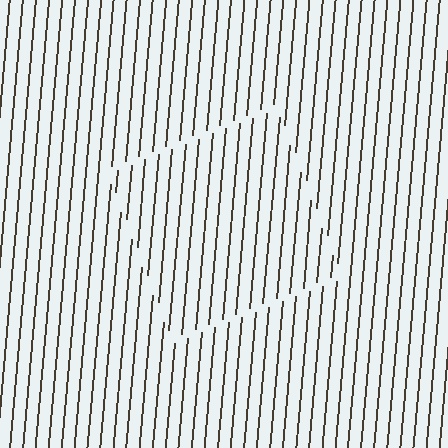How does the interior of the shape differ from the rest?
The interior of the shape contains the same grating, shifted by half a period — the contour is defined by the phase discontinuity where line-ends from the inner and outer gratings abut.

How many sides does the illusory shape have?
4 sides — the line-ends trace a square.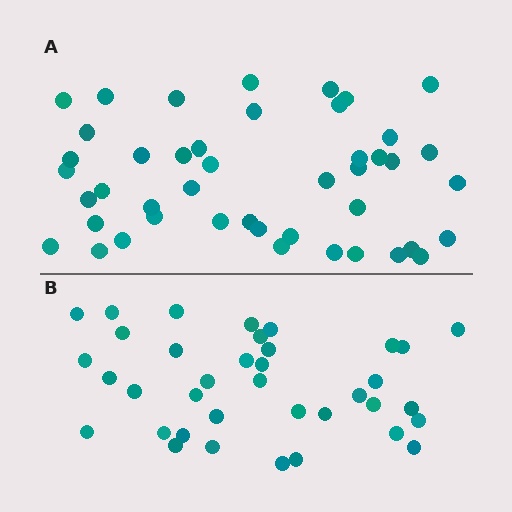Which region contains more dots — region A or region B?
Region A (the top region) has more dots.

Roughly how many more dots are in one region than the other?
Region A has roughly 8 or so more dots than region B.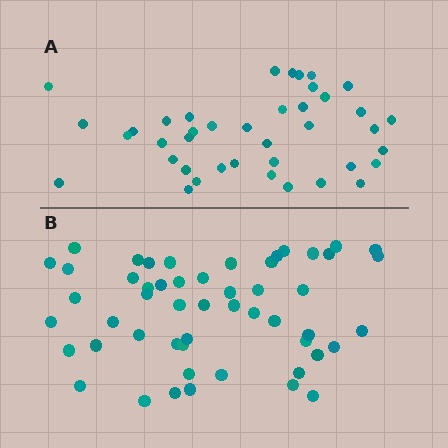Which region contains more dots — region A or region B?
Region B (the bottom region) has more dots.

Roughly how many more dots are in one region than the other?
Region B has roughly 12 or so more dots than region A.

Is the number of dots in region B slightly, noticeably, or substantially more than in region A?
Region B has noticeably more, but not dramatically so. The ratio is roughly 1.3 to 1.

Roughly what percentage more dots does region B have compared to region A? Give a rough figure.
About 30% more.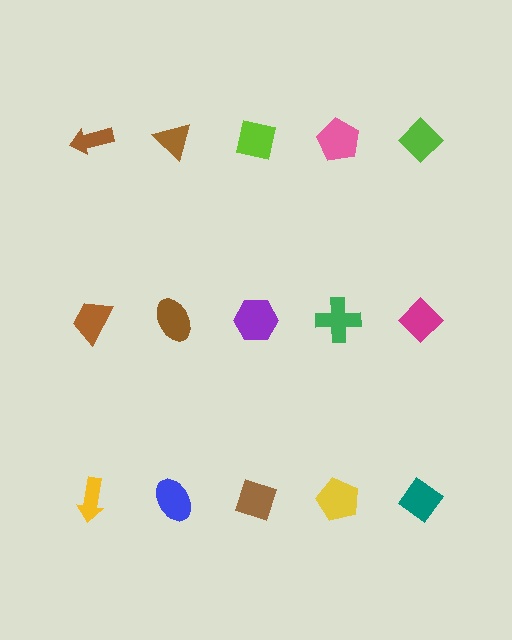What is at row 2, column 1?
A brown trapezoid.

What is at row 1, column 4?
A pink pentagon.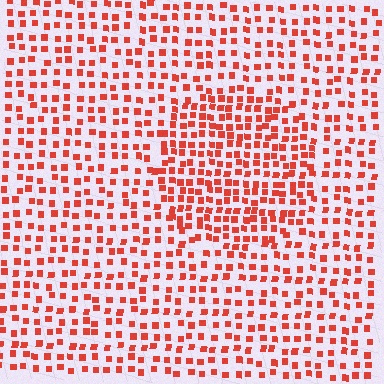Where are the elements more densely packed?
The elements are more densely packed inside the circle boundary.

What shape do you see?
I see a circle.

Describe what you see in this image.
The image contains small red elements arranged at two different densities. A circle-shaped region is visible where the elements are more densely packed than the surrounding area.